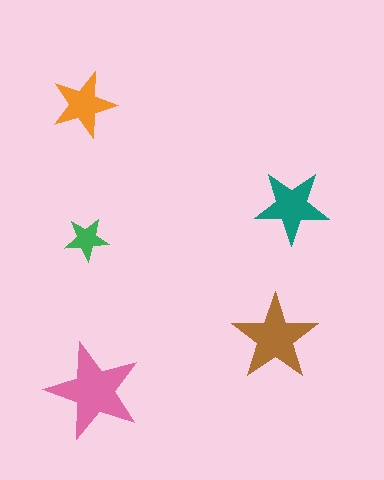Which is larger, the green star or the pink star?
The pink one.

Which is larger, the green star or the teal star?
The teal one.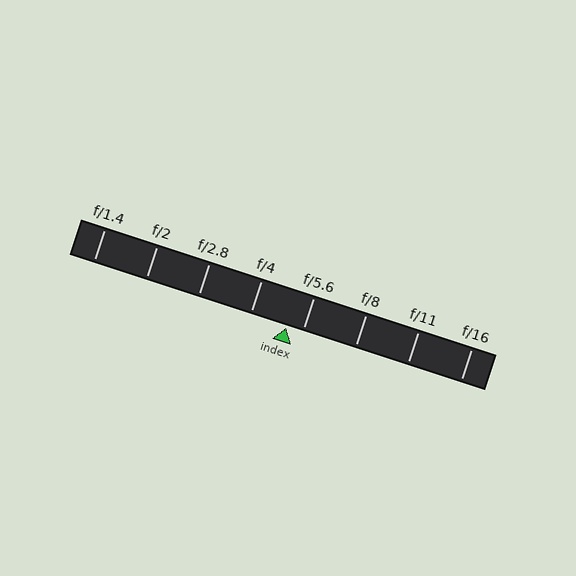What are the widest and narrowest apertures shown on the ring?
The widest aperture shown is f/1.4 and the narrowest is f/16.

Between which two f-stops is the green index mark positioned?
The index mark is between f/4 and f/5.6.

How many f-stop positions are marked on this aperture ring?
There are 8 f-stop positions marked.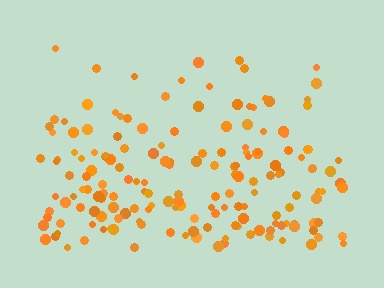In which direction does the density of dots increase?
From top to bottom, with the bottom side densest.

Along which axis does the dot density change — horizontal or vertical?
Vertical.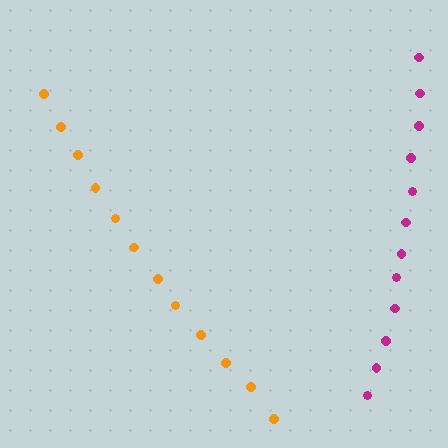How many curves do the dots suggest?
There are 2 distinct paths.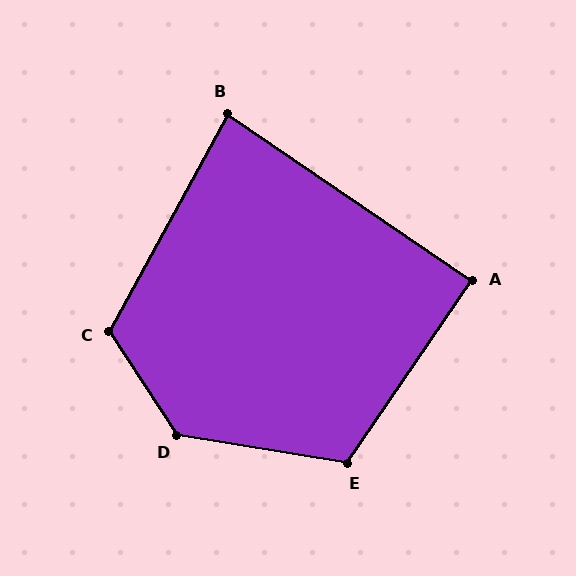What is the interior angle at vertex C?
Approximately 118 degrees (obtuse).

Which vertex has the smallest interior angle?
B, at approximately 84 degrees.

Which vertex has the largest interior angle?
D, at approximately 132 degrees.